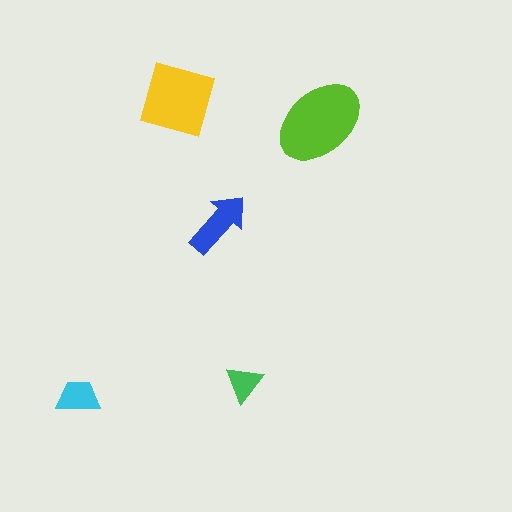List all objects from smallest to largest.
The green triangle, the cyan trapezoid, the blue arrow, the yellow diamond, the lime ellipse.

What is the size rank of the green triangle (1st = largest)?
5th.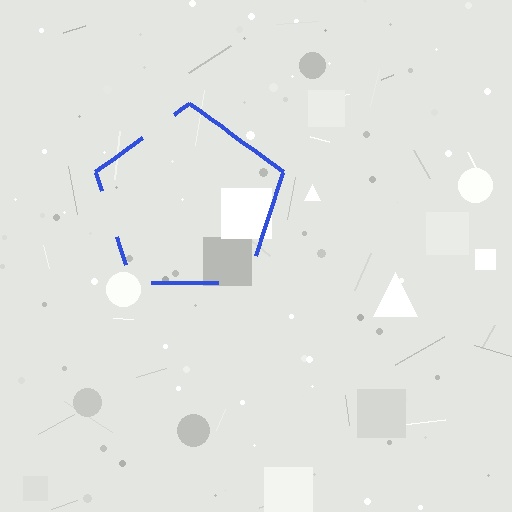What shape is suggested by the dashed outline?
The dashed outline suggests a pentagon.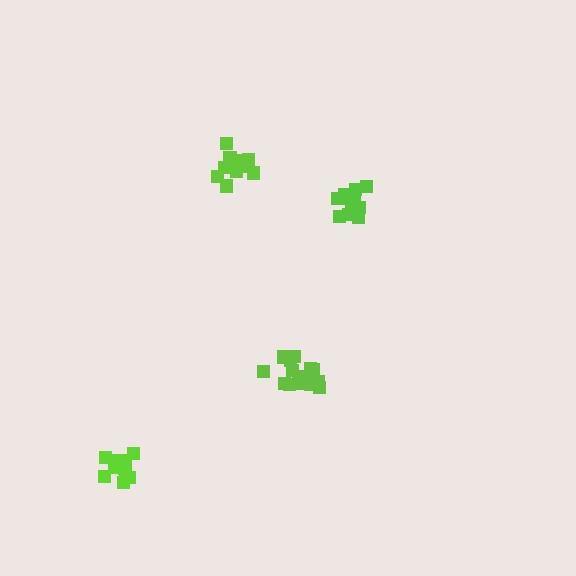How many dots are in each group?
Group 1: 12 dots, Group 2: 15 dots, Group 3: 12 dots, Group 4: 11 dots (50 total).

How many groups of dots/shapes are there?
There are 4 groups.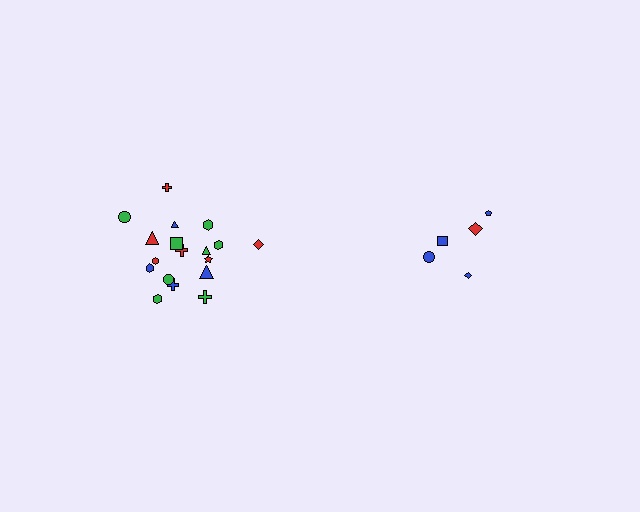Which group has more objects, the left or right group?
The left group.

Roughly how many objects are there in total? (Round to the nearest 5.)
Roughly 25 objects in total.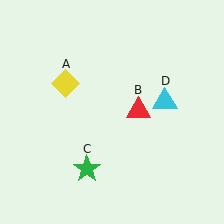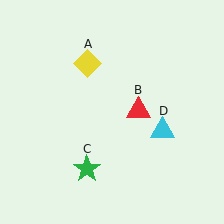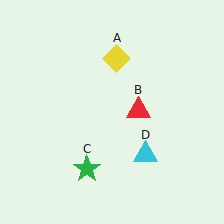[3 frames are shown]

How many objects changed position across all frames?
2 objects changed position: yellow diamond (object A), cyan triangle (object D).